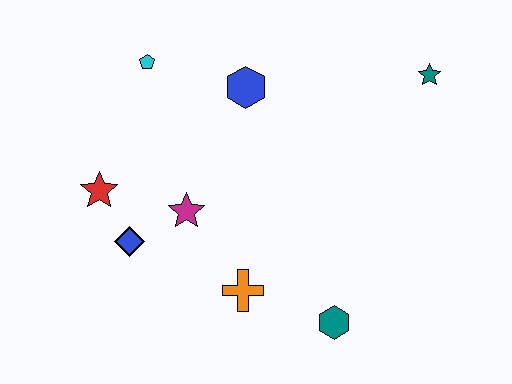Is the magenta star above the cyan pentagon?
No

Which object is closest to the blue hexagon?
The cyan pentagon is closest to the blue hexagon.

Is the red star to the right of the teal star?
No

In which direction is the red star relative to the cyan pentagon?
The red star is below the cyan pentagon.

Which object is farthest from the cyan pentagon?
The teal hexagon is farthest from the cyan pentagon.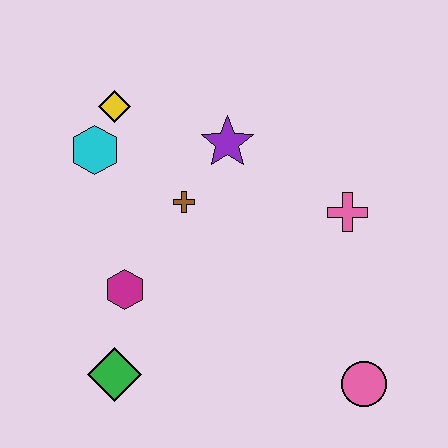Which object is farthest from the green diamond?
The pink cross is farthest from the green diamond.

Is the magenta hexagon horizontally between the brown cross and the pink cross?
No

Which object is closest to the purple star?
The brown cross is closest to the purple star.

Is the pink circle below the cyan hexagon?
Yes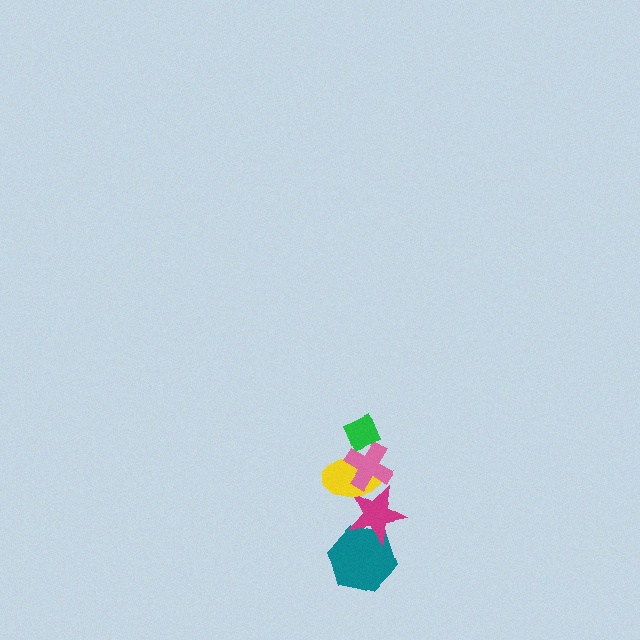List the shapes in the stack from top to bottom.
From top to bottom: the green diamond, the pink cross, the yellow ellipse, the magenta star, the teal hexagon.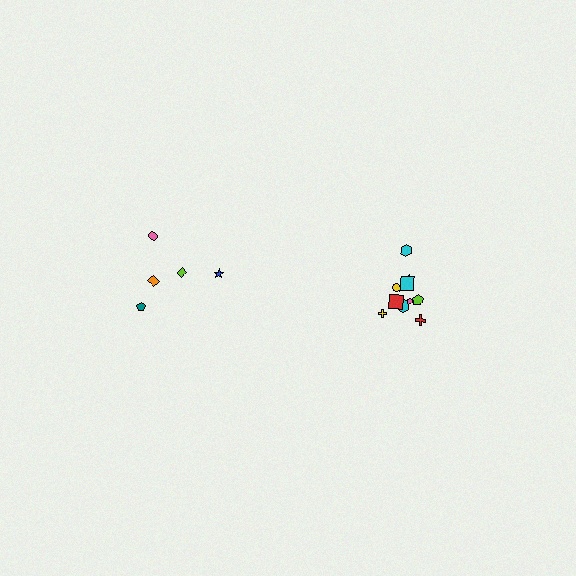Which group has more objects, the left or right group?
The right group.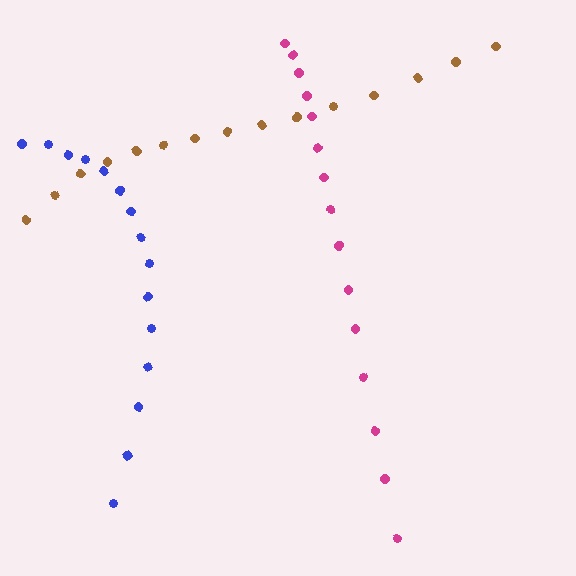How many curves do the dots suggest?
There are 3 distinct paths.